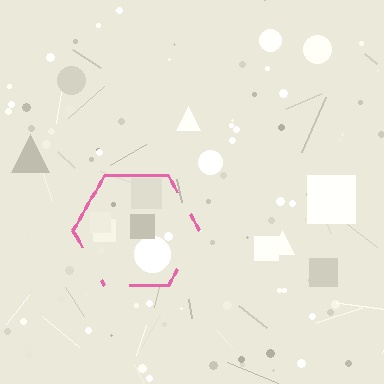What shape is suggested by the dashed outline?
The dashed outline suggests a hexagon.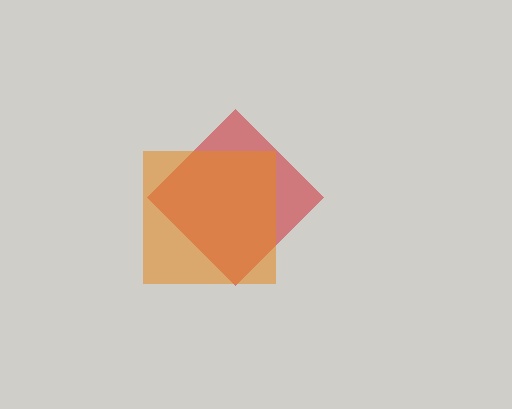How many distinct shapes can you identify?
There are 2 distinct shapes: a red diamond, an orange square.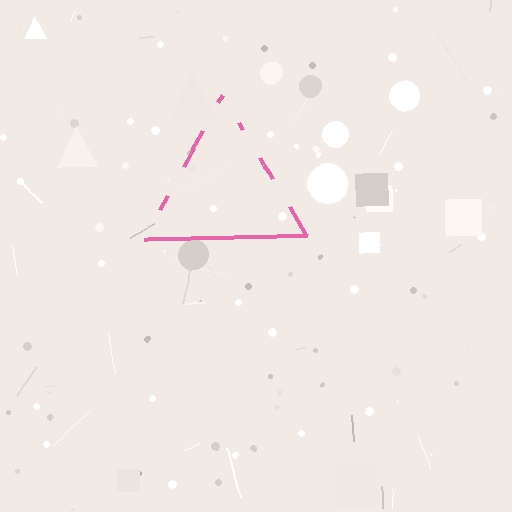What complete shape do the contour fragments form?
The contour fragments form a triangle.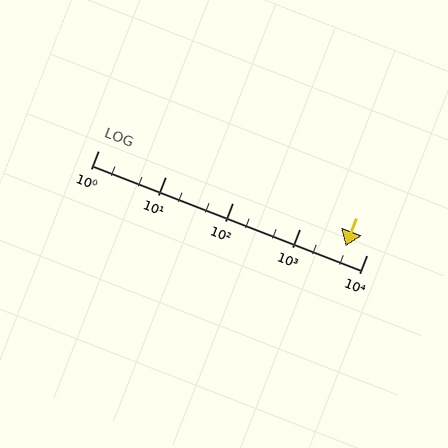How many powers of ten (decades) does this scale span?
The scale spans 4 decades, from 1 to 10000.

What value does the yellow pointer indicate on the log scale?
The pointer indicates approximately 4800.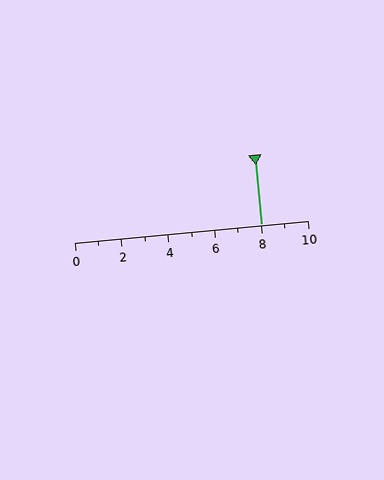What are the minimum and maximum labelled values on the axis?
The axis runs from 0 to 10.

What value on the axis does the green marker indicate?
The marker indicates approximately 8.